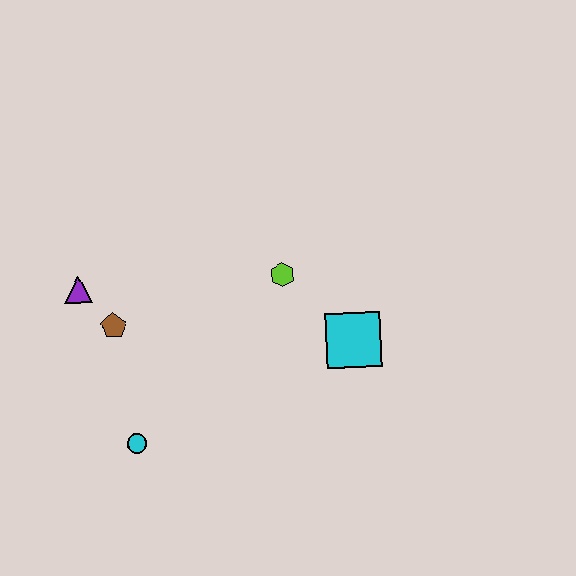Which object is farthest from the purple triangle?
The cyan square is farthest from the purple triangle.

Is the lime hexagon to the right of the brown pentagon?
Yes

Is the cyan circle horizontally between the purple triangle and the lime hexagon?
Yes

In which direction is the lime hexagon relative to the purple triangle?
The lime hexagon is to the right of the purple triangle.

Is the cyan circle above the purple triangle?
No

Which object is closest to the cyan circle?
The brown pentagon is closest to the cyan circle.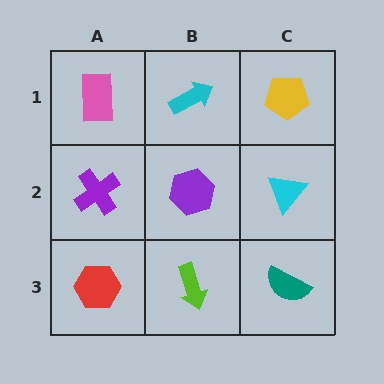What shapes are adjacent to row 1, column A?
A purple cross (row 2, column A), a cyan arrow (row 1, column B).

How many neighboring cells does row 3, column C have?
2.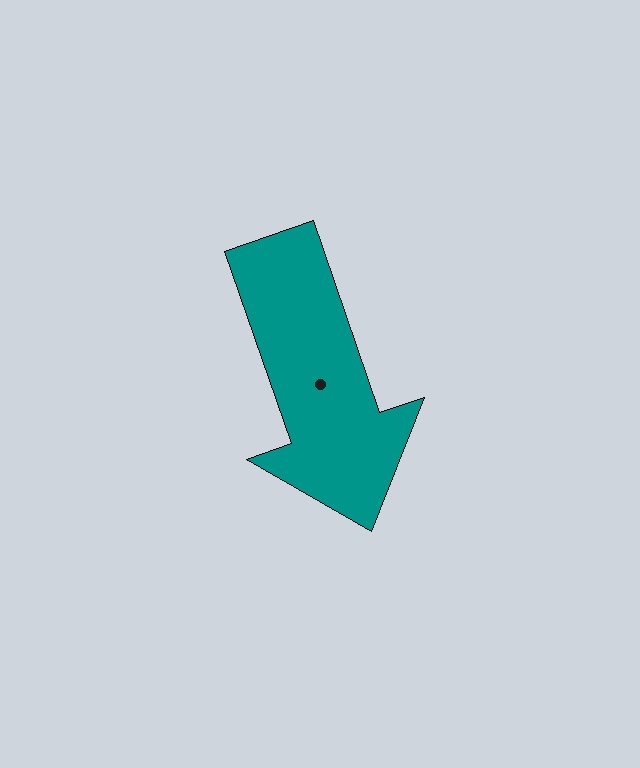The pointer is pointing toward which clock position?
Roughly 5 o'clock.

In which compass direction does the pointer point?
South.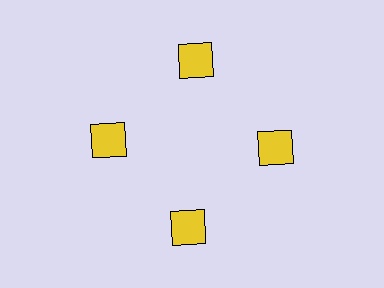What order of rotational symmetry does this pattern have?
This pattern has 4-fold rotational symmetry.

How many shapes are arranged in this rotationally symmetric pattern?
There are 4 shapes, arranged in 4 groups of 1.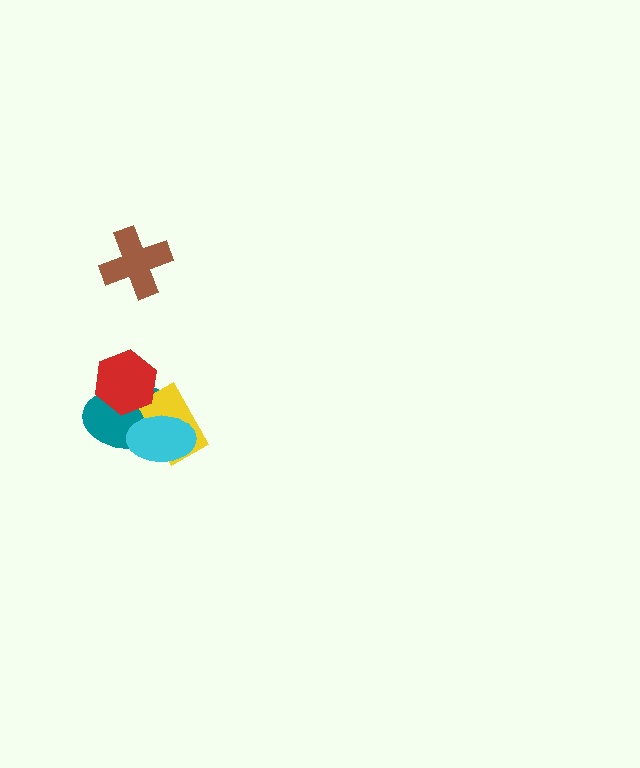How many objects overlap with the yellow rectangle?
2 objects overlap with the yellow rectangle.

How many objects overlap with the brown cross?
0 objects overlap with the brown cross.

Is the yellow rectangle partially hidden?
Yes, it is partially covered by another shape.